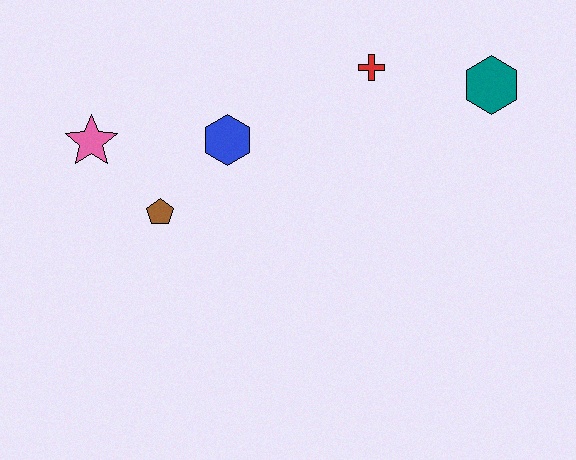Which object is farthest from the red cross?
The pink star is farthest from the red cross.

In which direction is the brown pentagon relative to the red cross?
The brown pentagon is to the left of the red cross.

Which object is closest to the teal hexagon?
The red cross is closest to the teal hexagon.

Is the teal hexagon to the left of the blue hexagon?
No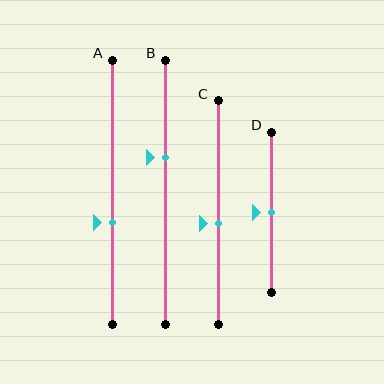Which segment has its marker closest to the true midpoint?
Segment D has its marker closest to the true midpoint.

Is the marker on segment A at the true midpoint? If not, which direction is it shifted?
No, the marker on segment A is shifted downward by about 11% of the segment length.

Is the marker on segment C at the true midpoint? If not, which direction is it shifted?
No, the marker on segment C is shifted downward by about 5% of the segment length.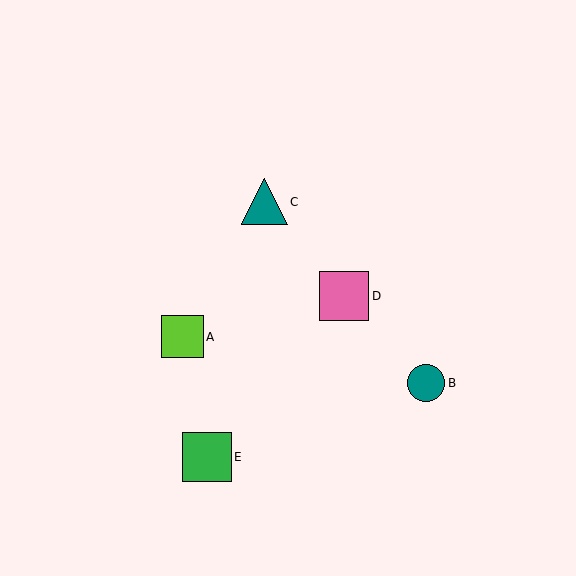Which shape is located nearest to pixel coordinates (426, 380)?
The teal circle (labeled B) at (426, 383) is nearest to that location.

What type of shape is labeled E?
Shape E is a green square.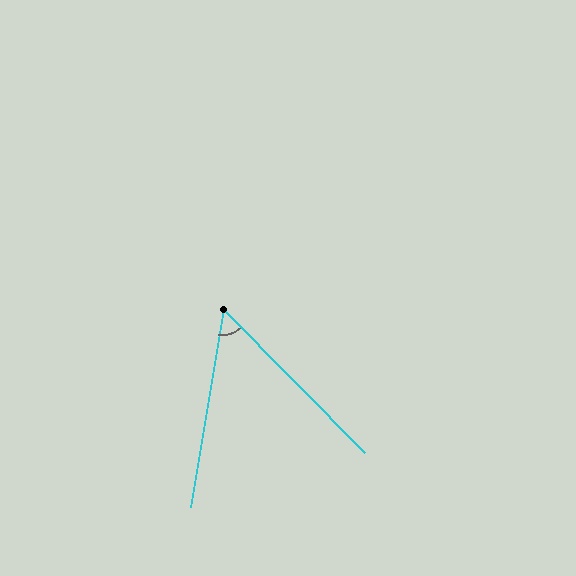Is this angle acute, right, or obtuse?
It is acute.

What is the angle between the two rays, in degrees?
Approximately 54 degrees.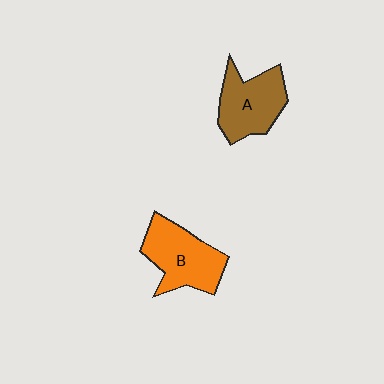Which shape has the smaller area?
Shape A (brown).